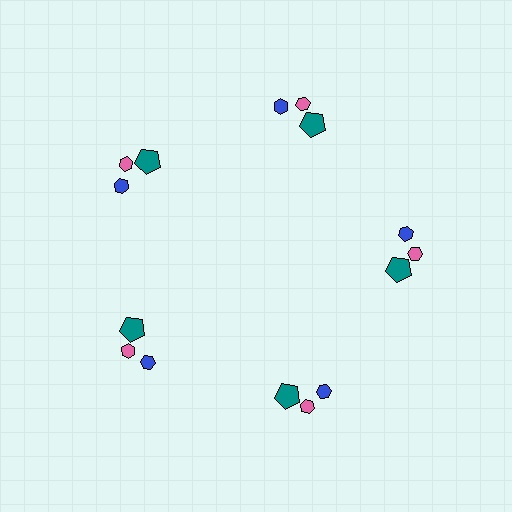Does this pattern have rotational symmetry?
Yes, this pattern has 5-fold rotational symmetry. It looks the same after rotating 72 degrees around the center.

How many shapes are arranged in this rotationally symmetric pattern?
There are 15 shapes, arranged in 5 groups of 3.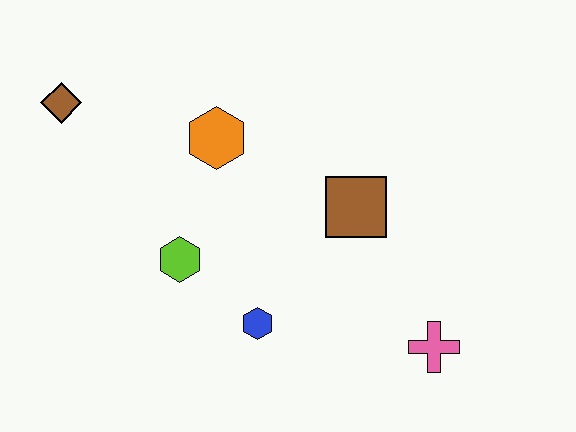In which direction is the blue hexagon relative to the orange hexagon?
The blue hexagon is below the orange hexagon.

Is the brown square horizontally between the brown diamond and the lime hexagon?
No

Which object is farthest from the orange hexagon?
The pink cross is farthest from the orange hexagon.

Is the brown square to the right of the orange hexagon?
Yes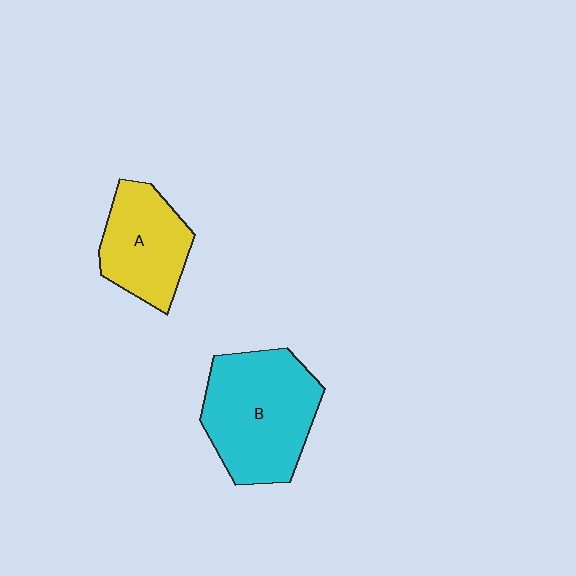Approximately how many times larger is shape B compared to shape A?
Approximately 1.5 times.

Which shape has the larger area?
Shape B (cyan).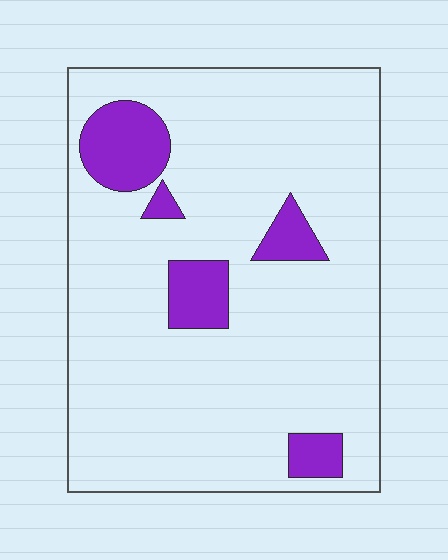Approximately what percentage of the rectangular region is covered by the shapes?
Approximately 15%.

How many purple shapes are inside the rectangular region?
5.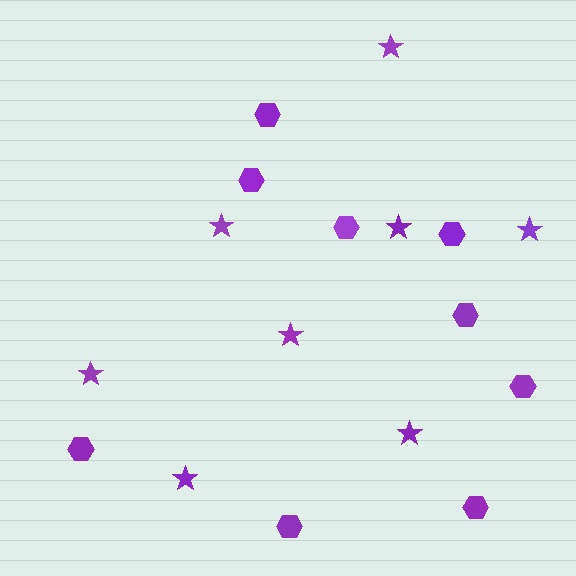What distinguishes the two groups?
There are 2 groups: one group of hexagons (9) and one group of stars (8).